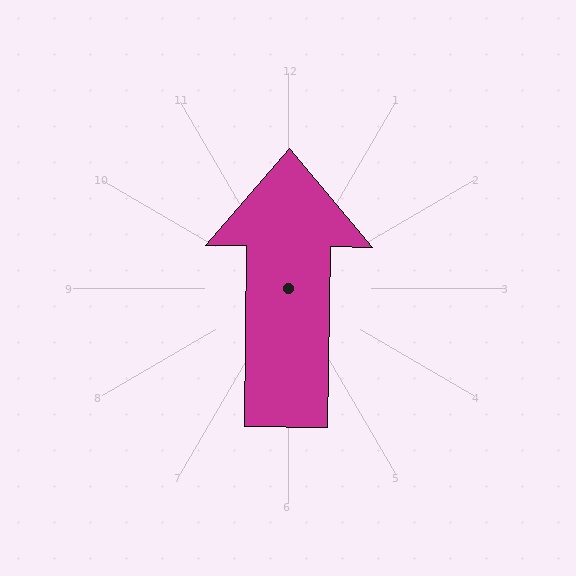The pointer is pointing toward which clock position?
Roughly 12 o'clock.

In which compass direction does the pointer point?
North.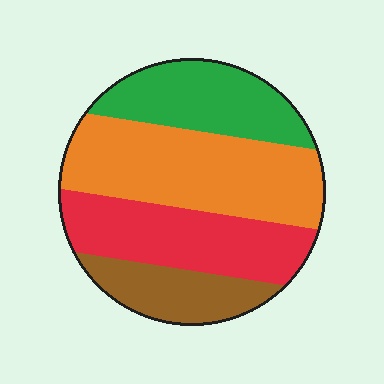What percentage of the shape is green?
Green covers 22% of the shape.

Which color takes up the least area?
Brown, at roughly 15%.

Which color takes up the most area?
Orange, at roughly 35%.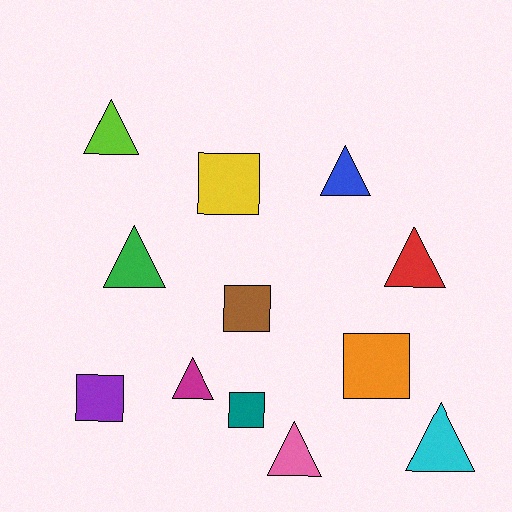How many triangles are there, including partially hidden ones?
There are 7 triangles.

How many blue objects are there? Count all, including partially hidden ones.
There is 1 blue object.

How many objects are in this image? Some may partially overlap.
There are 12 objects.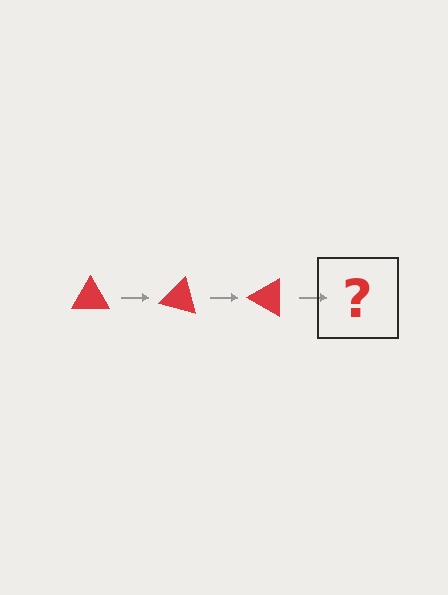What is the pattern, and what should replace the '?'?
The pattern is that the triangle rotates 15 degrees each step. The '?' should be a red triangle rotated 45 degrees.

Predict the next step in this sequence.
The next step is a red triangle rotated 45 degrees.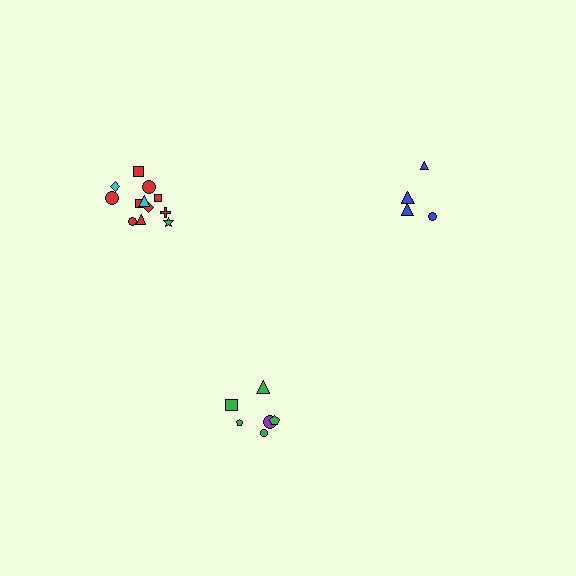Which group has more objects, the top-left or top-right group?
The top-left group.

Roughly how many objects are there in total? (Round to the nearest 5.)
Roughly 20 objects in total.